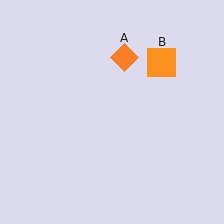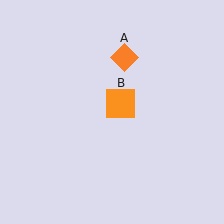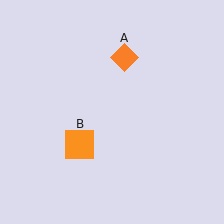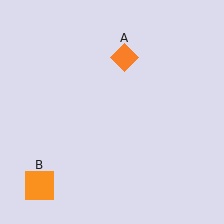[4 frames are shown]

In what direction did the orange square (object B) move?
The orange square (object B) moved down and to the left.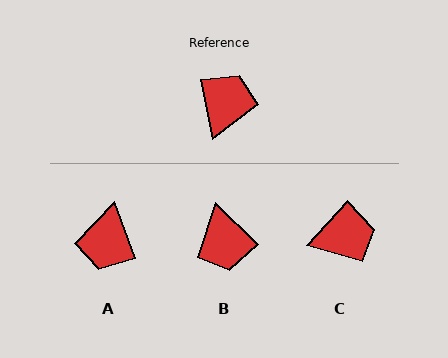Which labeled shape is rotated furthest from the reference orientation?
A, about 171 degrees away.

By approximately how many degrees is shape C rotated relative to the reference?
Approximately 54 degrees clockwise.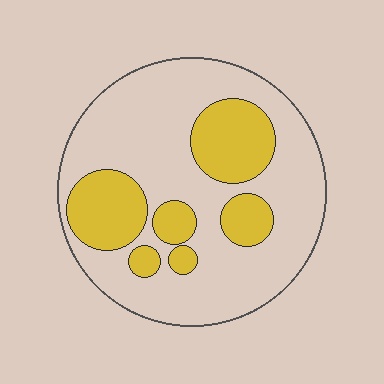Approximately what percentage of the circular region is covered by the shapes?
Approximately 30%.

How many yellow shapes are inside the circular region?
6.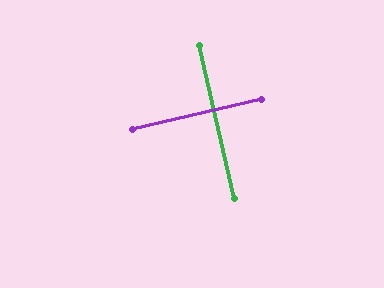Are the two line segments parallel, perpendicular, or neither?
Perpendicular — they meet at approximately 90°.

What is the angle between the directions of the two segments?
Approximately 90 degrees.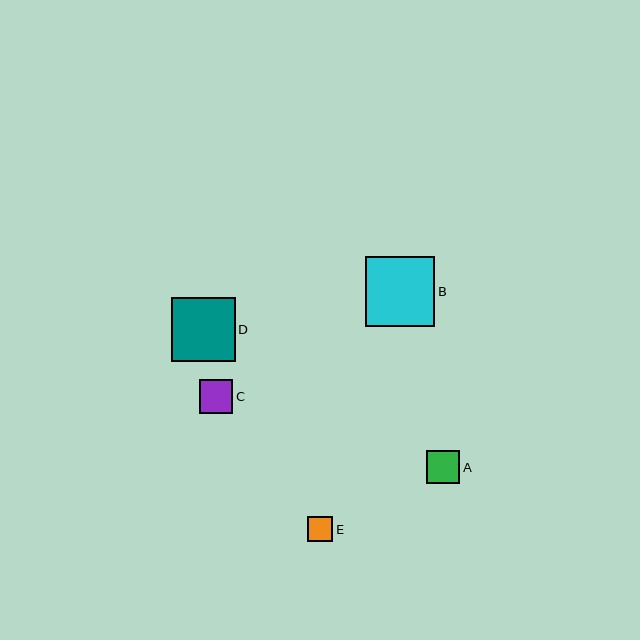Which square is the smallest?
Square E is the smallest with a size of approximately 25 pixels.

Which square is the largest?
Square B is the largest with a size of approximately 70 pixels.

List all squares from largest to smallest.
From largest to smallest: B, D, C, A, E.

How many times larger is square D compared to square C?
Square D is approximately 1.9 times the size of square C.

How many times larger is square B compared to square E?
Square B is approximately 2.8 times the size of square E.